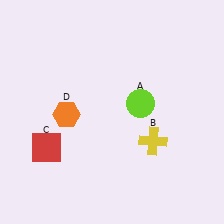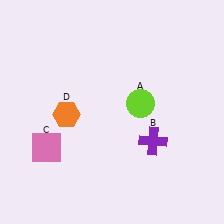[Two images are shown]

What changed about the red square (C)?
In Image 1, C is red. In Image 2, it changed to pink.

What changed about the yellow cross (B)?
In Image 1, B is yellow. In Image 2, it changed to purple.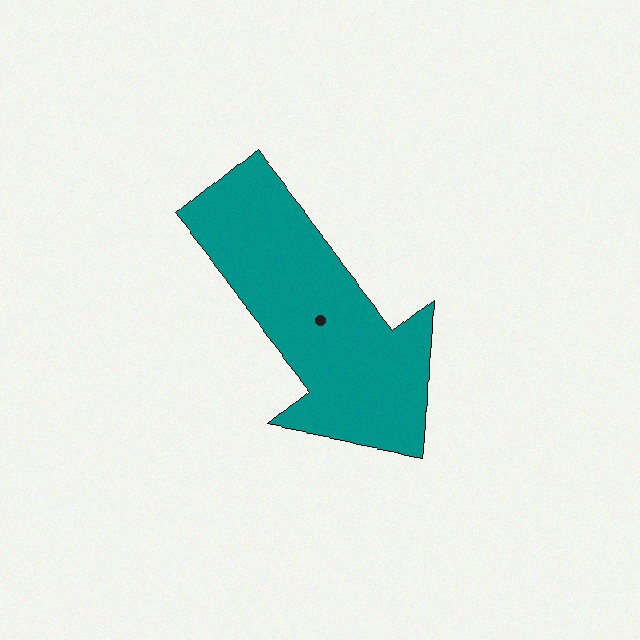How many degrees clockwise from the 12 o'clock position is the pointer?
Approximately 141 degrees.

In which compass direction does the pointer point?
Southeast.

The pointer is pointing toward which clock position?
Roughly 5 o'clock.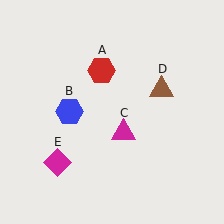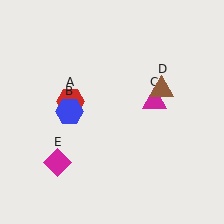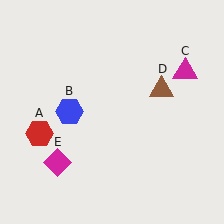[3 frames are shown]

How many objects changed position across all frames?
2 objects changed position: red hexagon (object A), magenta triangle (object C).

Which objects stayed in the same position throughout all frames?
Blue hexagon (object B) and brown triangle (object D) and magenta diamond (object E) remained stationary.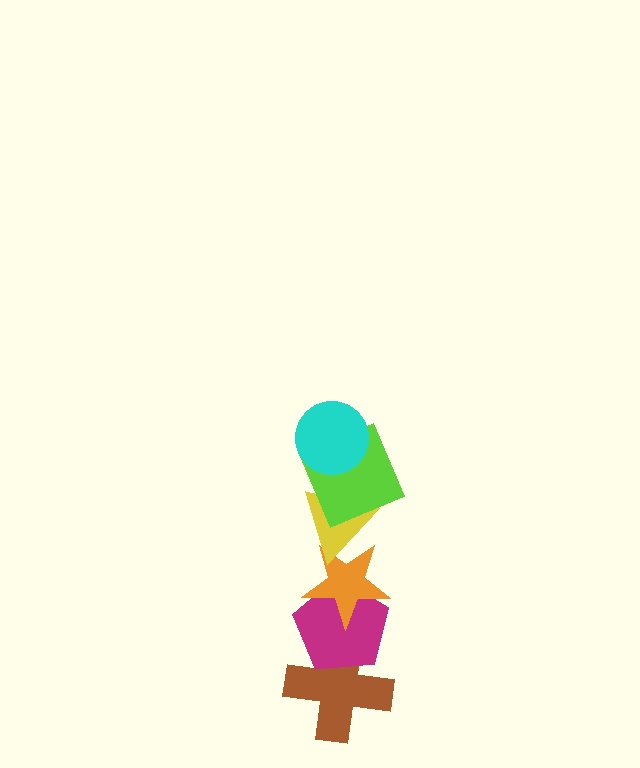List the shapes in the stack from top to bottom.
From top to bottom: the cyan circle, the lime square, the yellow triangle, the orange star, the magenta pentagon, the brown cross.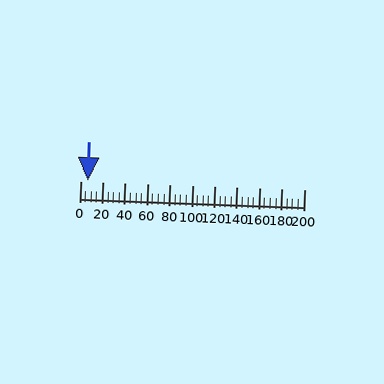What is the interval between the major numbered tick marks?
The major tick marks are spaced 20 units apart.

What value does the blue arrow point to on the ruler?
The blue arrow points to approximately 7.